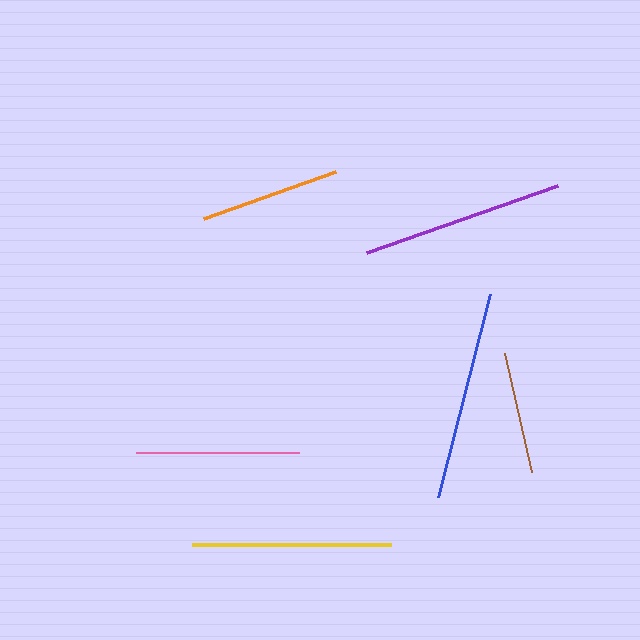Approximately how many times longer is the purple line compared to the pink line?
The purple line is approximately 1.2 times the length of the pink line.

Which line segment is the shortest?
The brown line is the shortest at approximately 122 pixels.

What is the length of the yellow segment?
The yellow segment is approximately 199 pixels long.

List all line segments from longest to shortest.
From longest to shortest: blue, purple, yellow, pink, orange, brown.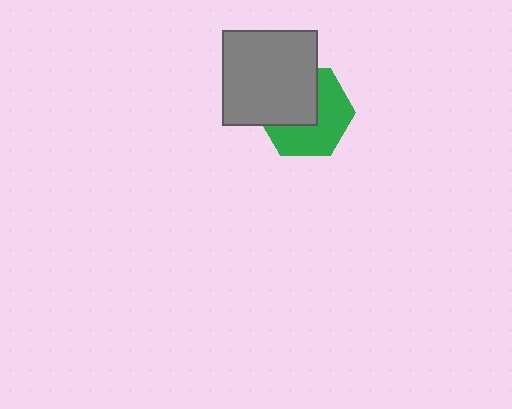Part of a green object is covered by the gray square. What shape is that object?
It is a hexagon.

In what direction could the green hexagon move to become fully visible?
The green hexagon could move toward the lower-right. That would shift it out from behind the gray square entirely.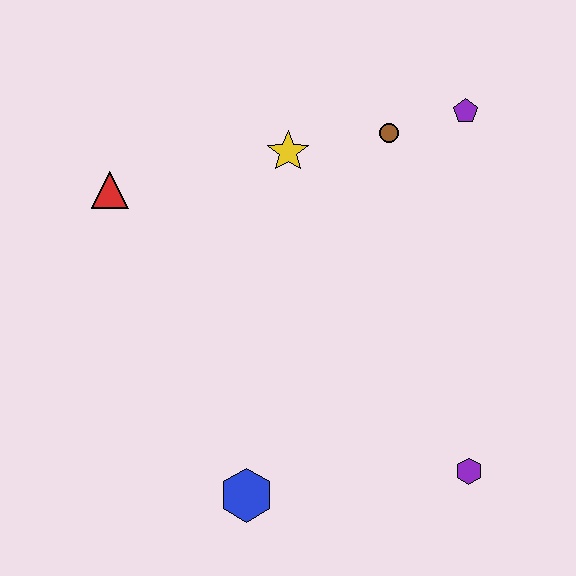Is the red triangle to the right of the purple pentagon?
No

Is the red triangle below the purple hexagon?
No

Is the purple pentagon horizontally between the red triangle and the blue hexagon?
No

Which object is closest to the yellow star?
The brown circle is closest to the yellow star.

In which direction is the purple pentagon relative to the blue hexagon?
The purple pentagon is above the blue hexagon.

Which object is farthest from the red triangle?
The purple hexagon is farthest from the red triangle.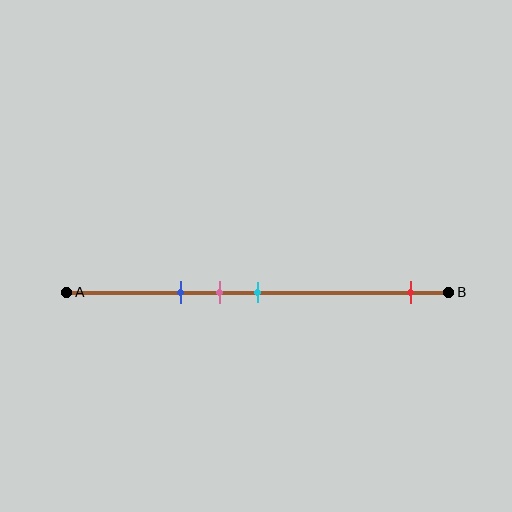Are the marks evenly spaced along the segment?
No, the marks are not evenly spaced.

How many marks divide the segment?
There are 4 marks dividing the segment.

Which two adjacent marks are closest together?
The pink and cyan marks are the closest adjacent pair.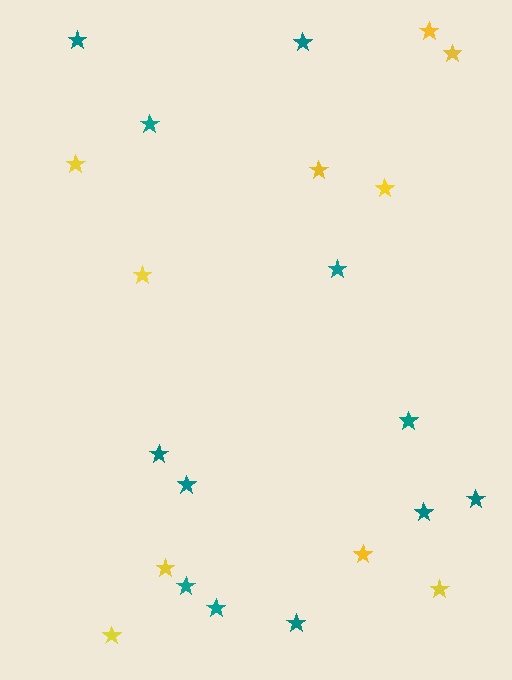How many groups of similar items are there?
There are 2 groups: one group of teal stars (12) and one group of yellow stars (10).